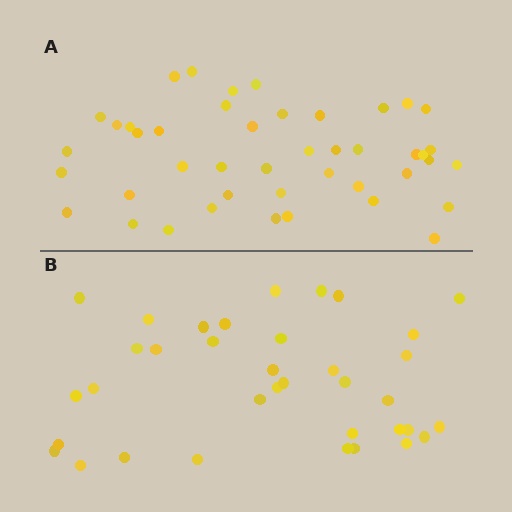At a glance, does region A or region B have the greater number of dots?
Region A (the top region) has more dots.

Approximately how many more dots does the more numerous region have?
Region A has roughly 8 or so more dots than region B.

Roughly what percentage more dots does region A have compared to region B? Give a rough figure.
About 20% more.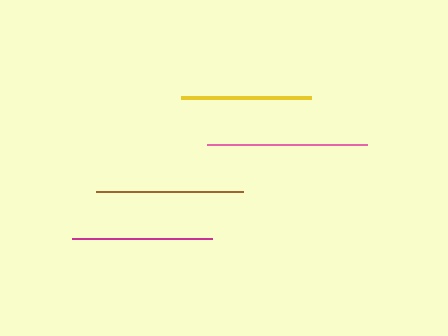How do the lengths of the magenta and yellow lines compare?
The magenta and yellow lines are approximately the same length.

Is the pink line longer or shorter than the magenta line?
The pink line is longer than the magenta line.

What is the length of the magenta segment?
The magenta segment is approximately 140 pixels long.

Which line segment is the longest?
The pink line is the longest at approximately 160 pixels.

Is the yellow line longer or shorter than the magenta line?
The magenta line is longer than the yellow line.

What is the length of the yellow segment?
The yellow segment is approximately 130 pixels long.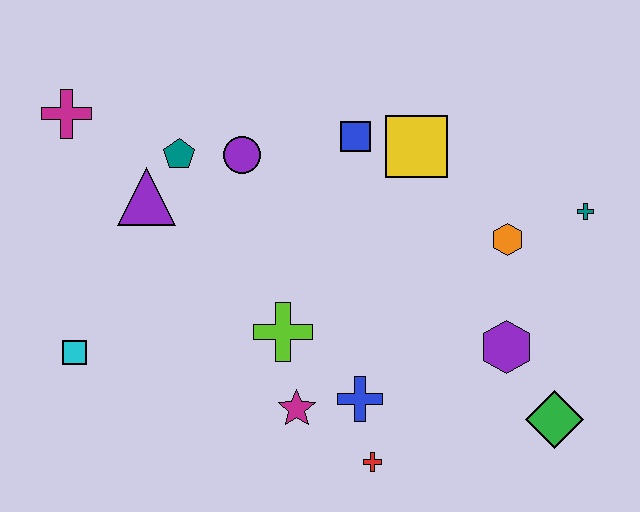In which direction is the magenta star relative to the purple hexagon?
The magenta star is to the left of the purple hexagon.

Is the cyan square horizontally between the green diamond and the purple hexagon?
No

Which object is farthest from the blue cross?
The magenta cross is farthest from the blue cross.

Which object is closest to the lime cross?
The magenta star is closest to the lime cross.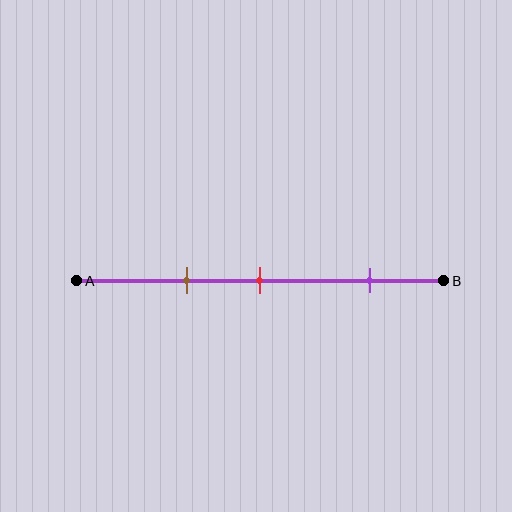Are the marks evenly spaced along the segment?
No, the marks are not evenly spaced.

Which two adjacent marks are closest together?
The brown and red marks are the closest adjacent pair.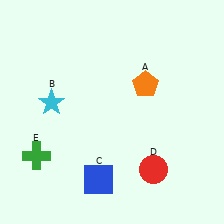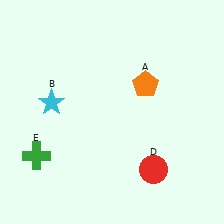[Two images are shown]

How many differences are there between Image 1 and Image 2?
There is 1 difference between the two images.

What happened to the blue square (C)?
The blue square (C) was removed in Image 2. It was in the bottom-left area of Image 1.